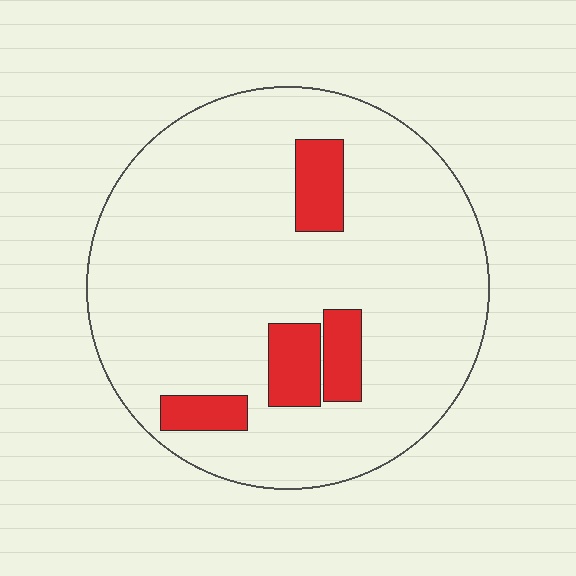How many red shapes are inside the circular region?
4.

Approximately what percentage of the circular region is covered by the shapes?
Approximately 10%.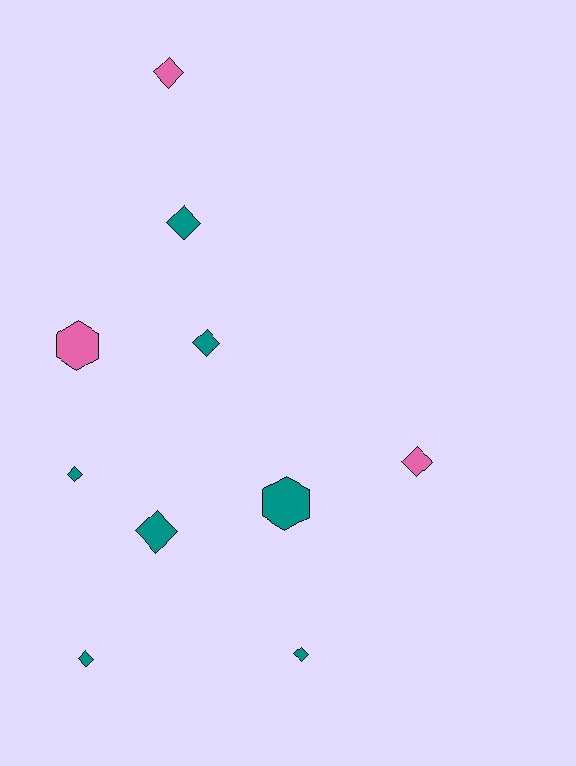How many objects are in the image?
There are 10 objects.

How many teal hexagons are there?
There is 1 teal hexagon.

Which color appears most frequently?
Teal, with 7 objects.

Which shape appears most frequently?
Diamond, with 8 objects.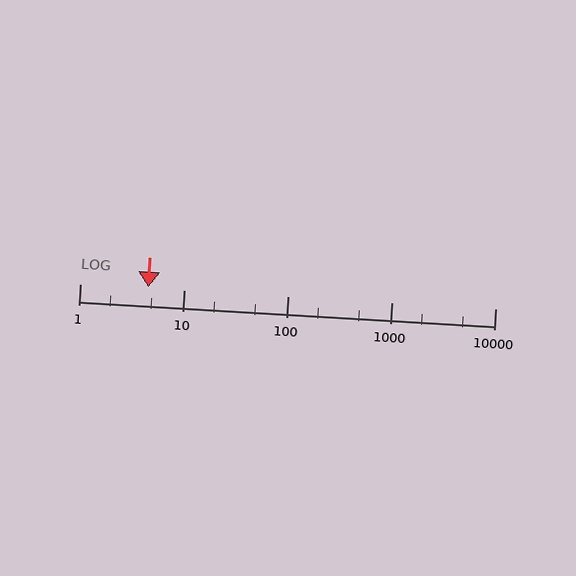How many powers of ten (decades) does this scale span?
The scale spans 4 decades, from 1 to 10000.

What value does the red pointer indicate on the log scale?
The pointer indicates approximately 4.6.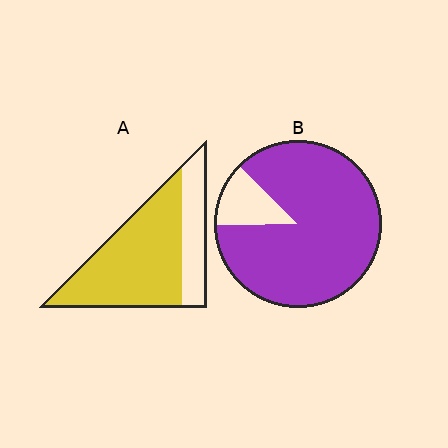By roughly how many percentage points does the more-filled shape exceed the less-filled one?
By roughly 15 percentage points (B over A).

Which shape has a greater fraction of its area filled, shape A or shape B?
Shape B.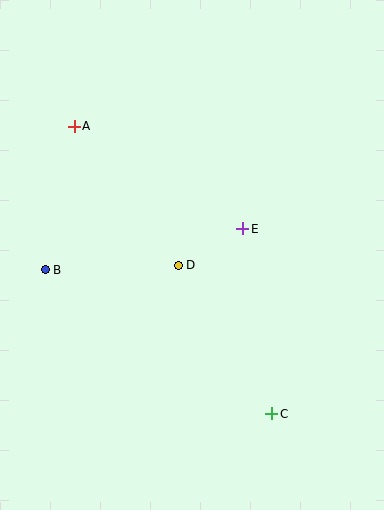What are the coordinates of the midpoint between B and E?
The midpoint between B and E is at (144, 249).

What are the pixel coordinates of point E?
Point E is at (243, 229).